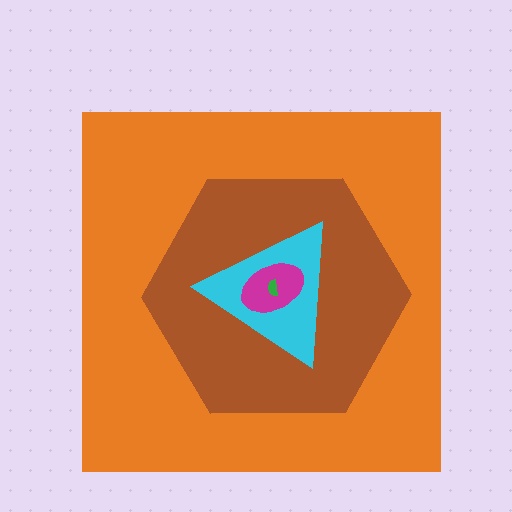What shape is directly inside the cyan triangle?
The magenta ellipse.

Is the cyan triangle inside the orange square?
Yes.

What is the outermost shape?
The orange square.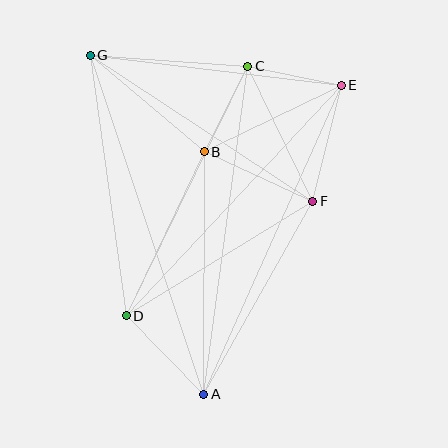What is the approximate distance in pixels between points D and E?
The distance between D and E is approximately 315 pixels.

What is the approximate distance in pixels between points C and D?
The distance between C and D is approximately 277 pixels.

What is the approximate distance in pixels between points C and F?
The distance between C and F is approximately 150 pixels.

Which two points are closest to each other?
Points C and E are closest to each other.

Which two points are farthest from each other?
Points A and G are farthest from each other.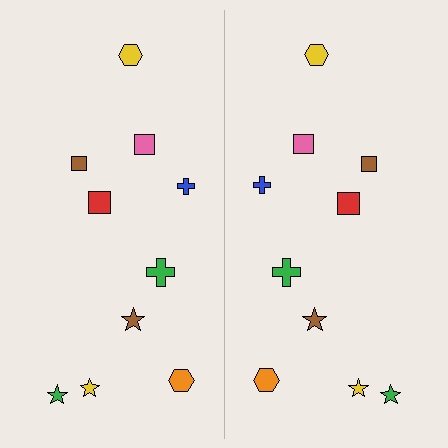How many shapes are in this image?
There are 20 shapes in this image.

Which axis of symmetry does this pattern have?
The pattern has a vertical axis of symmetry running through the center of the image.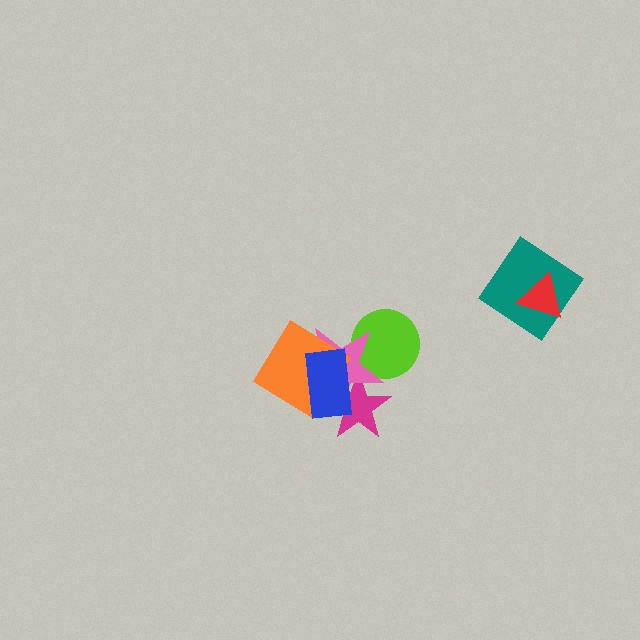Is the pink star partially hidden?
Yes, it is partially covered by another shape.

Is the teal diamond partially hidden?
Yes, it is partially covered by another shape.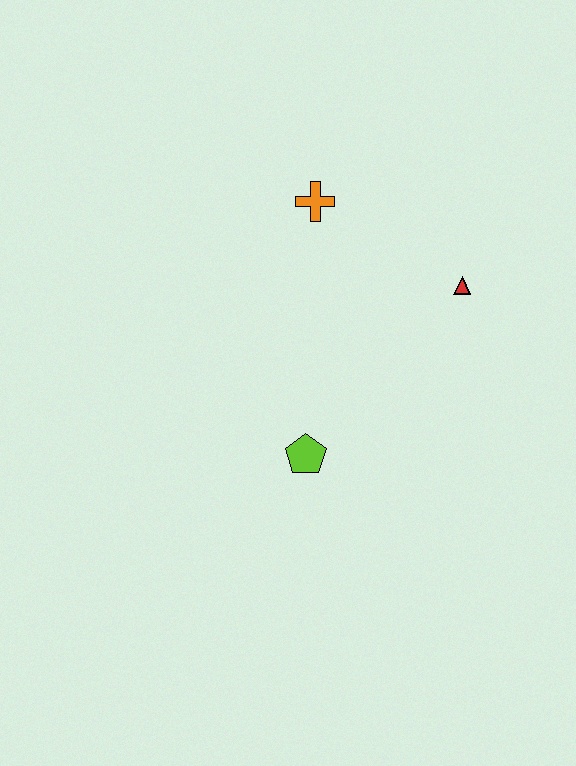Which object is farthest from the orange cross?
The lime pentagon is farthest from the orange cross.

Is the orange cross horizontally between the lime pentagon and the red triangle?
Yes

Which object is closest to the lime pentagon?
The red triangle is closest to the lime pentagon.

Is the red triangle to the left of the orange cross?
No